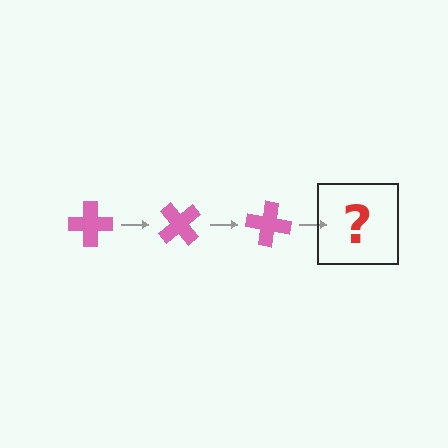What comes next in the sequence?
The next element should be a pink cross rotated 150 degrees.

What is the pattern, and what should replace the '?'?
The pattern is that the cross rotates 50 degrees each step. The '?' should be a pink cross rotated 150 degrees.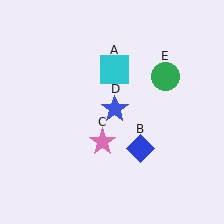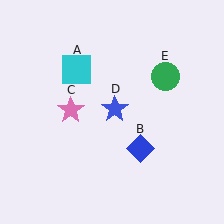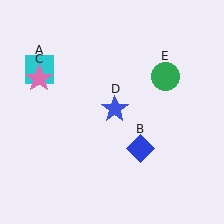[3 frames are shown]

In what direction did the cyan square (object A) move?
The cyan square (object A) moved left.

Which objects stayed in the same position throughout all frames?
Blue diamond (object B) and blue star (object D) and green circle (object E) remained stationary.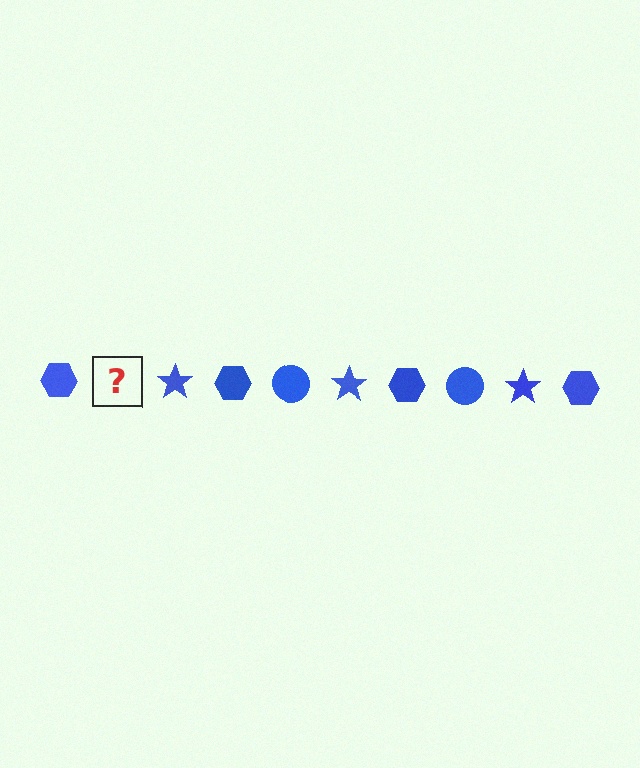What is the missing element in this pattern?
The missing element is a blue circle.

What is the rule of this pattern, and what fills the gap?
The rule is that the pattern cycles through hexagon, circle, star shapes in blue. The gap should be filled with a blue circle.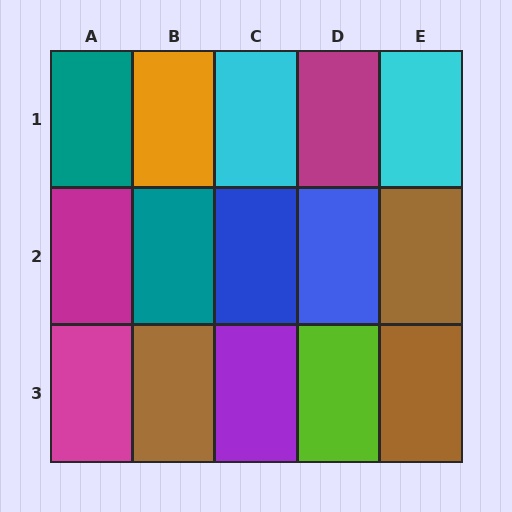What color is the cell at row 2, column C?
Blue.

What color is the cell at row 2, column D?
Blue.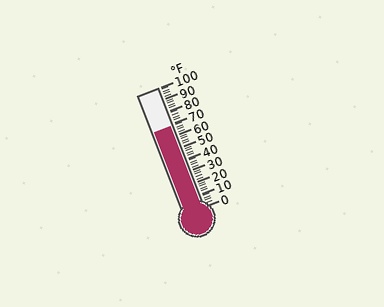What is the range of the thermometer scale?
The thermometer scale ranges from 0°F to 100°F.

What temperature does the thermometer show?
The thermometer shows approximately 68°F.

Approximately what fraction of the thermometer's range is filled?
The thermometer is filled to approximately 70% of its range.